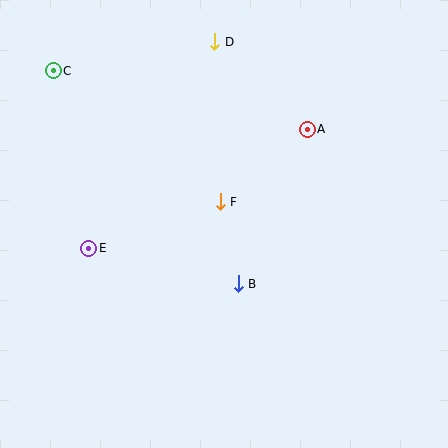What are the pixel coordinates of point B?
Point B is at (238, 284).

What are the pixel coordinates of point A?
Point A is at (307, 129).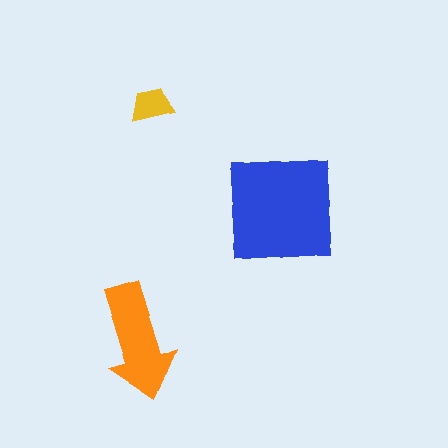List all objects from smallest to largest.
The yellow trapezoid, the orange arrow, the blue square.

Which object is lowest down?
The orange arrow is bottommost.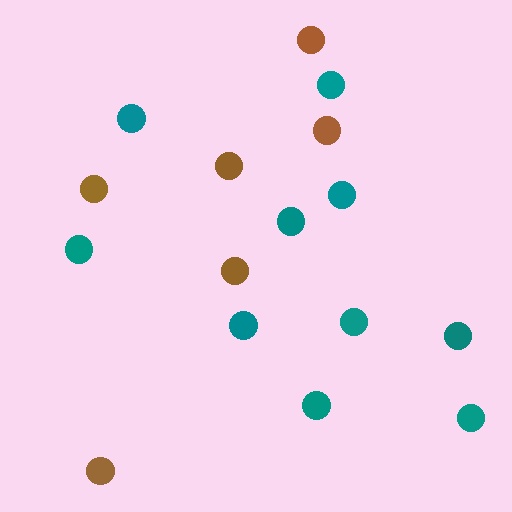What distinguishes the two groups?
There are 2 groups: one group of teal circles (10) and one group of brown circles (6).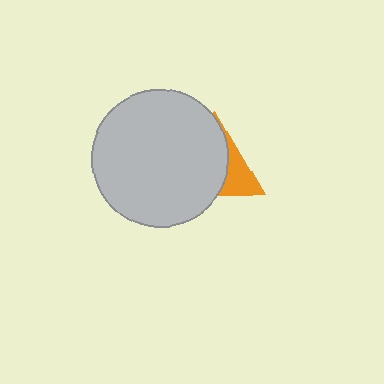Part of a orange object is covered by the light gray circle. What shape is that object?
It is a triangle.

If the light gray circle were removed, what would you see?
You would see the complete orange triangle.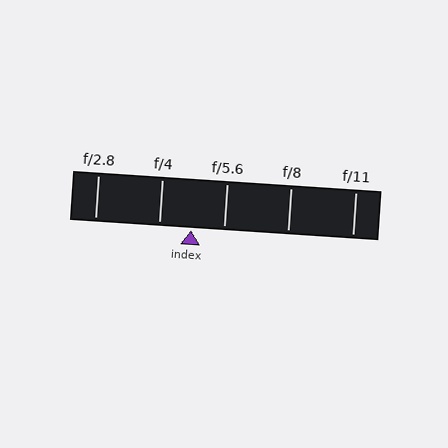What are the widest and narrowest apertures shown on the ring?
The widest aperture shown is f/2.8 and the narrowest is f/11.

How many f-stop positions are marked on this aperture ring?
There are 5 f-stop positions marked.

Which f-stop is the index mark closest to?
The index mark is closest to f/4.